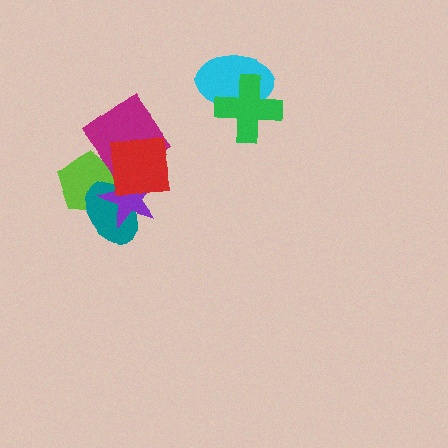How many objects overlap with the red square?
3 objects overlap with the red square.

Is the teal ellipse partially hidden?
Yes, it is partially covered by another shape.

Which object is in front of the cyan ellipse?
The green cross is in front of the cyan ellipse.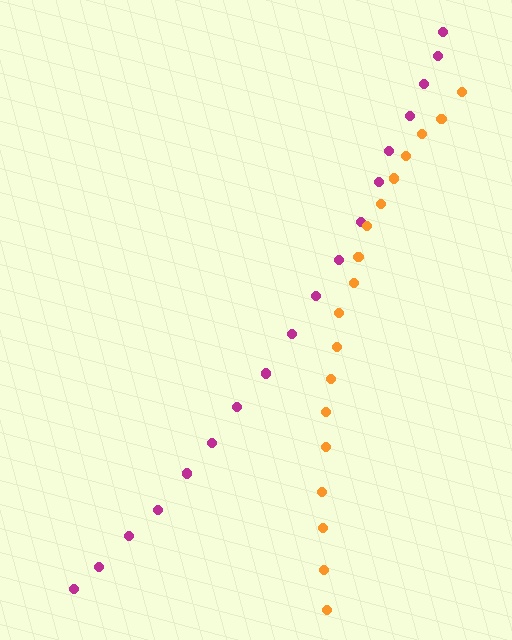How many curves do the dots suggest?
There are 2 distinct paths.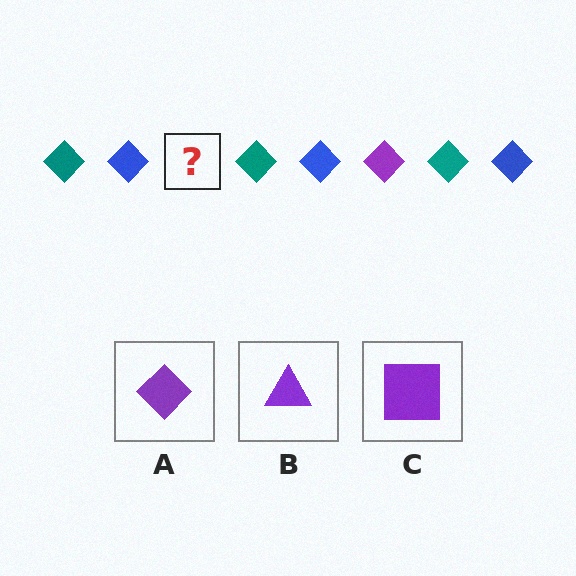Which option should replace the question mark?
Option A.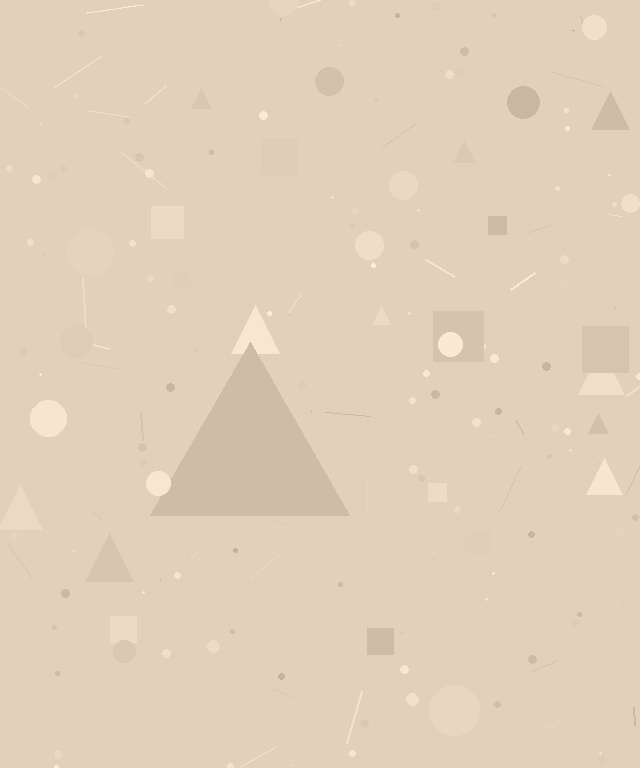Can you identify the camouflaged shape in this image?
The camouflaged shape is a triangle.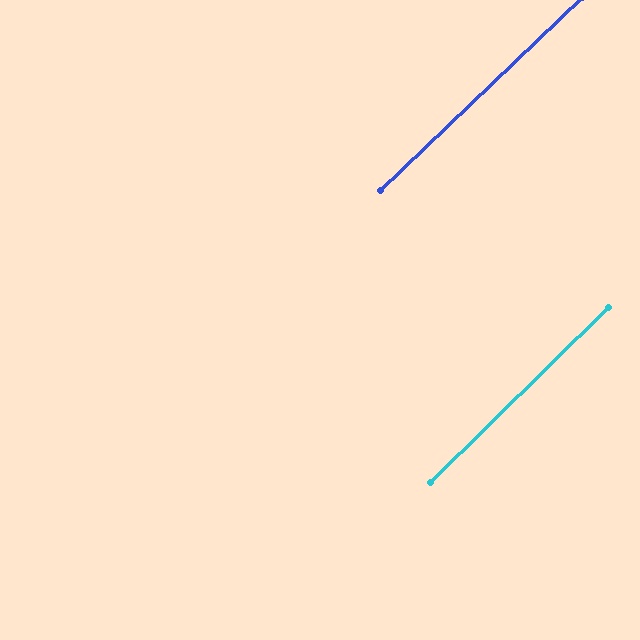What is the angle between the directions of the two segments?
Approximately 1 degree.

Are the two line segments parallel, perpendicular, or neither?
Parallel — their directions differ by only 0.8°.